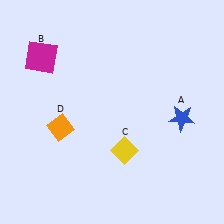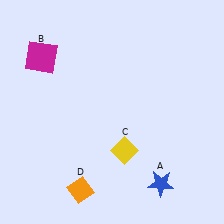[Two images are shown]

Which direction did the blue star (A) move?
The blue star (A) moved down.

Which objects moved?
The objects that moved are: the blue star (A), the orange diamond (D).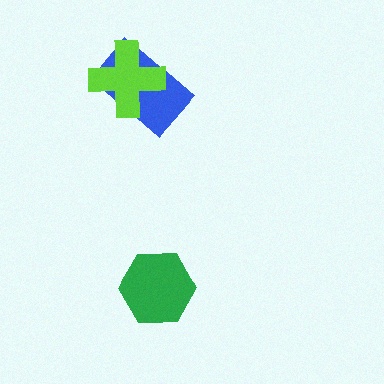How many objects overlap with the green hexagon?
0 objects overlap with the green hexagon.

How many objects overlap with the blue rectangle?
1 object overlaps with the blue rectangle.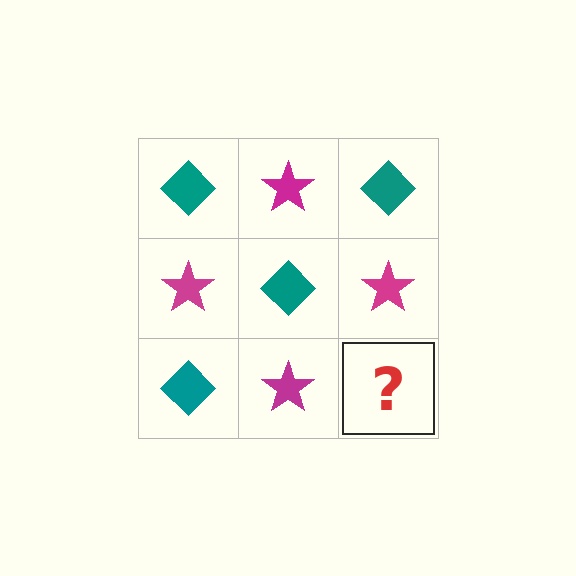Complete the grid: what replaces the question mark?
The question mark should be replaced with a teal diamond.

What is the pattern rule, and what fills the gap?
The rule is that it alternates teal diamond and magenta star in a checkerboard pattern. The gap should be filled with a teal diamond.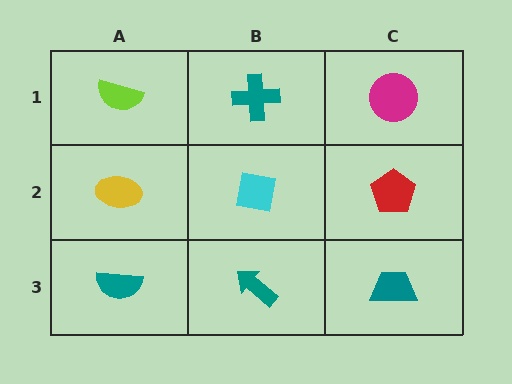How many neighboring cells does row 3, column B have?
3.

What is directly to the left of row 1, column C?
A teal cross.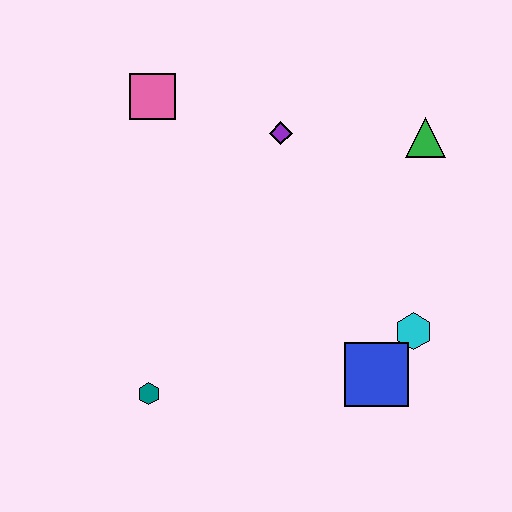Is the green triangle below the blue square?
No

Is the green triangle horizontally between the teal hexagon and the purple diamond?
No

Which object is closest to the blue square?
The cyan hexagon is closest to the blue square.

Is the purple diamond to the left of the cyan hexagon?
Yes